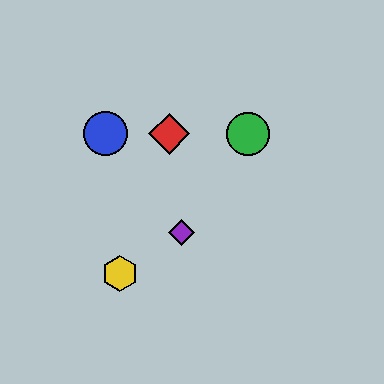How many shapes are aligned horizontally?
3 shapes (the red diamond, the blue circle, the green circle) are aligned horizontally.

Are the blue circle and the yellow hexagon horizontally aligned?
No, the blue circle is at y≈134 and the yellow hexagon is at y≈273.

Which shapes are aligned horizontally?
The red diamond, the blue circle, the green circle are aligned horizontally.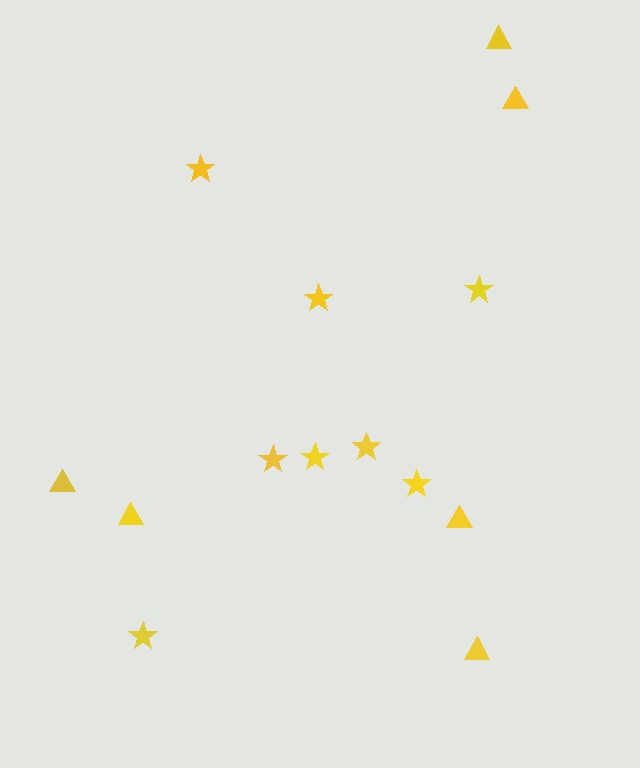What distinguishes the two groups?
There are 2 groups: one group of stars (8) and one group of triangles (6).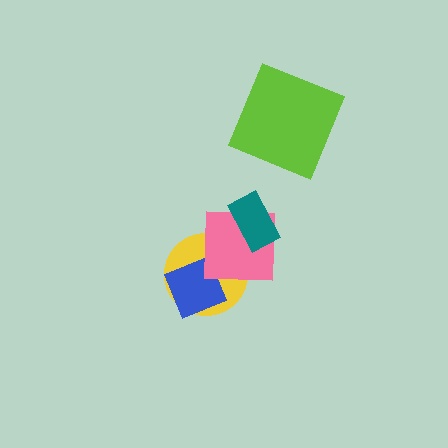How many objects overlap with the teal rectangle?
1 object overlaps with the teal rectangle.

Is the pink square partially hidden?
Yes, it is partially covered by another shape.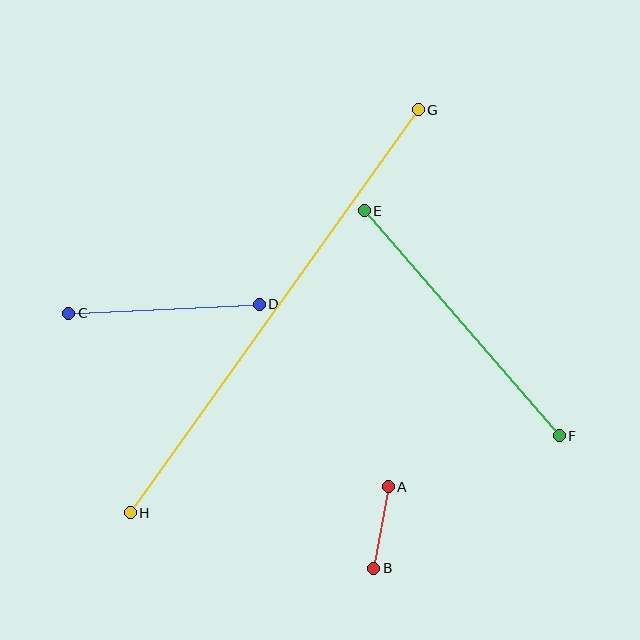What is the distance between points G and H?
The distance is approximately 495 pixels.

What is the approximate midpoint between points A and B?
The midpoint is at approximately (381, 527) pixels.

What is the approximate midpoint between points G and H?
The midpoint is at approximately (274, 311) pixels.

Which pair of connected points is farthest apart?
Points G and H are farthest apart.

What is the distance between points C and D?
The distance is approximately 191 pixels.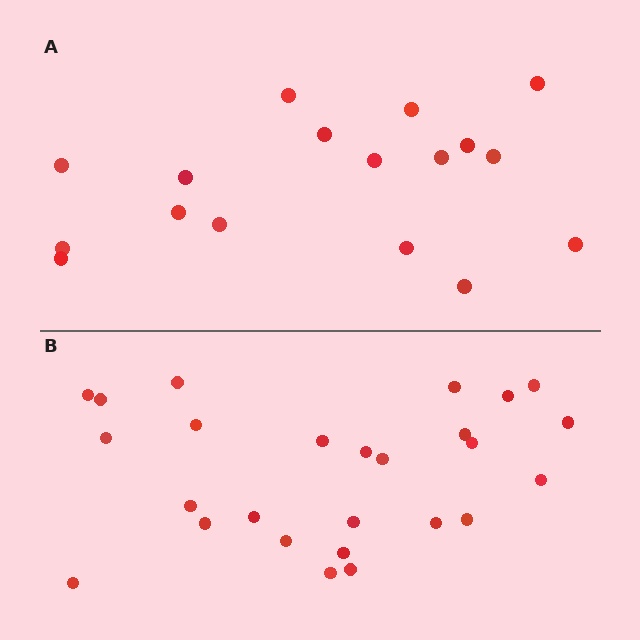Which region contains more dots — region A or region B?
Region B (the bottom region) has more dots.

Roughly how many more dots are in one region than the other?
Region B has roughly 8 or so more dots than region A.